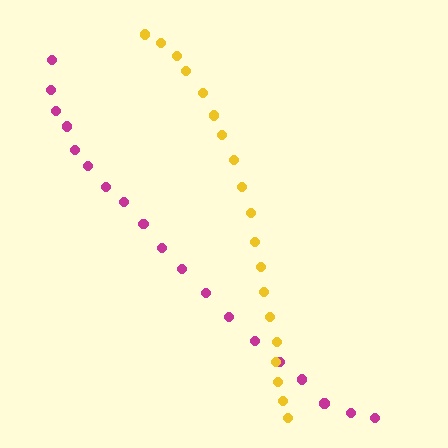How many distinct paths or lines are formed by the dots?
There are 2 distinct paths.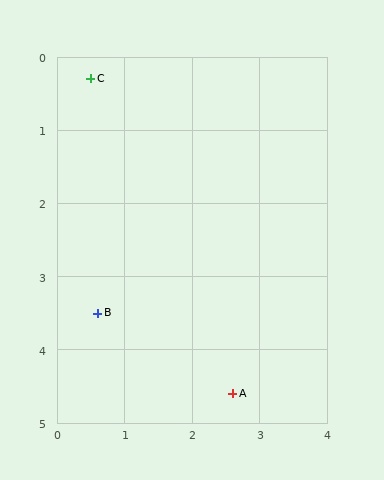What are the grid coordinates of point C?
Point C is at approximately (0.5, 0.3).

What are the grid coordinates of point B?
Point B is at approximately (0.6, 3.5).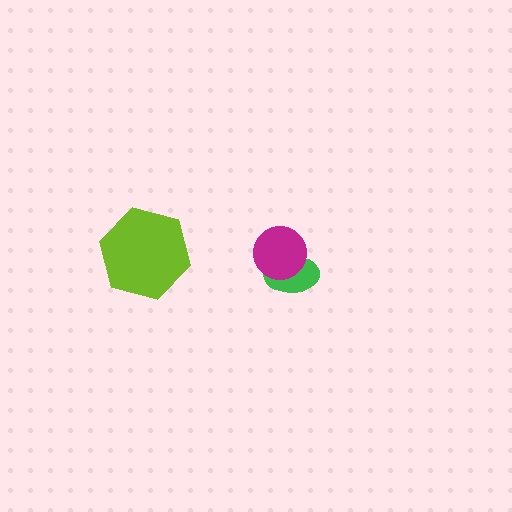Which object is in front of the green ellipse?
The magenta circle is in front of the green ellipse.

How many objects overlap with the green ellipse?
1 object overlaps with the green ellipse.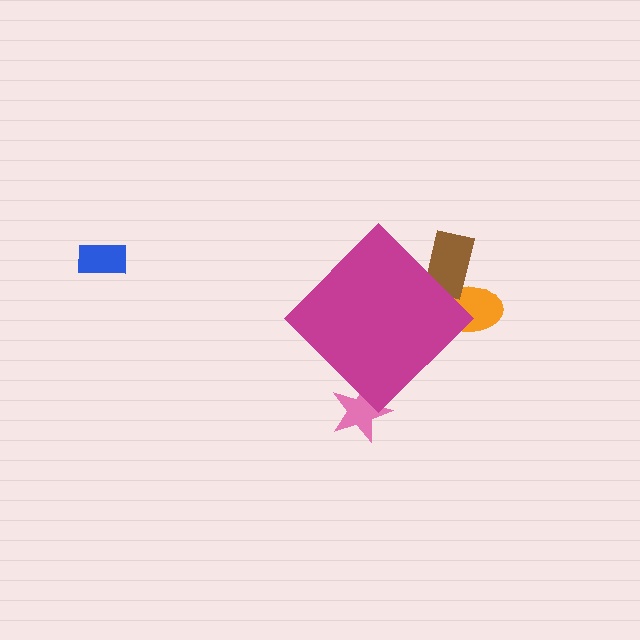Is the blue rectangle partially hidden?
No, the blue rectangle is fully visible.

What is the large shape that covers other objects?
A magenta diamond.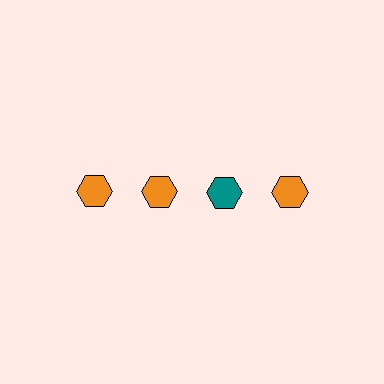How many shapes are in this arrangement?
There are 4 shapes arranged in a grid pattern.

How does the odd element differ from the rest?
It has a different color: teal instead of orange.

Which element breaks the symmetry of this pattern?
The teal hexagon in the top row, center column breaks the symmetry. All other shapes are orange hexagons.